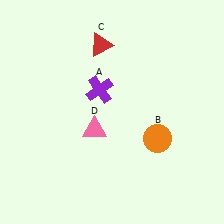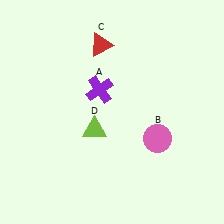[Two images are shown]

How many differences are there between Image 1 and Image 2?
There are 2 differences between the two images.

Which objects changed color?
B changed from orange to pink. D changed from pink to lime.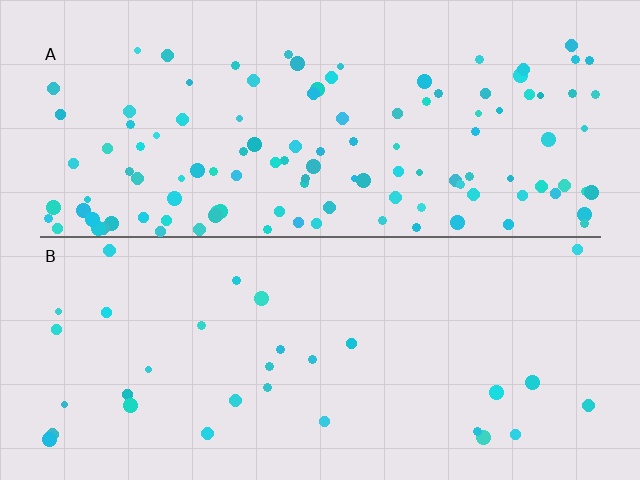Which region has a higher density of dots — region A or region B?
A (the top).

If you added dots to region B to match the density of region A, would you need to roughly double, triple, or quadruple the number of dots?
Approximately quadruple.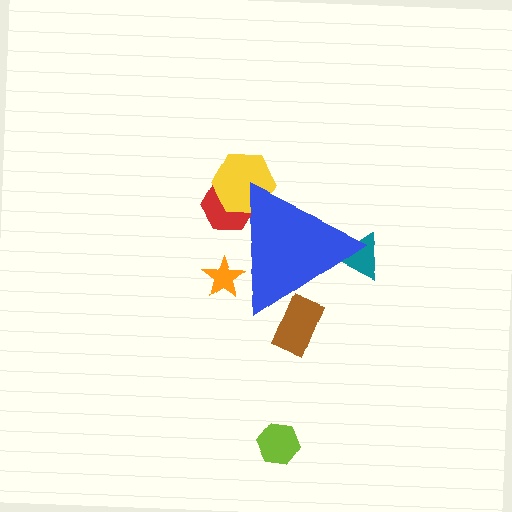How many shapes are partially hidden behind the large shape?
5 shapes are partially hidden.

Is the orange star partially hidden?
Yes, the orange star is partially hidden behind the blue triangle.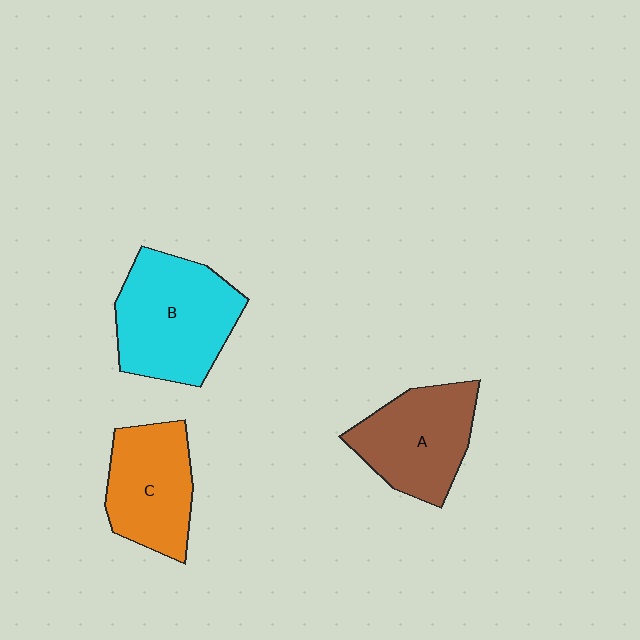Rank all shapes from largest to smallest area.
From largest to smallest: B (cyan), A (brown), C (orange).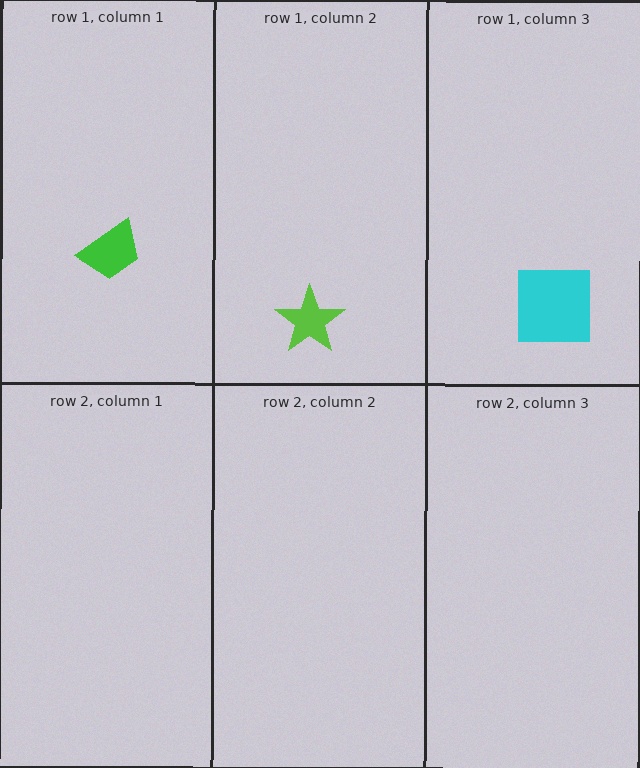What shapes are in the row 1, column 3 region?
The cyan square.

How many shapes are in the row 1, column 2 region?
1.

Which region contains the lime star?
The row 1, column 2 region.